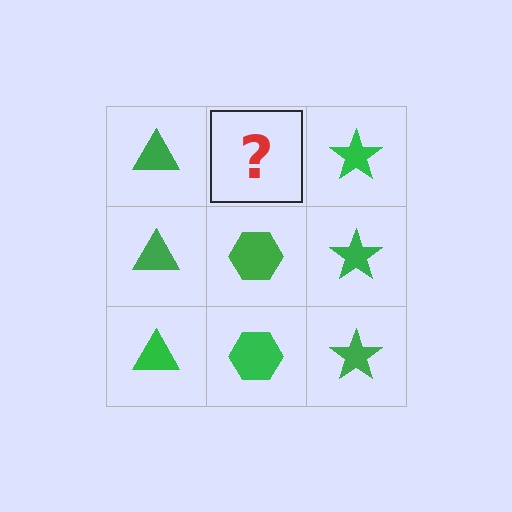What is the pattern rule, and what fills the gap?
The rule is that each column has a consistent shape. The gap should be filled with a green hexagon.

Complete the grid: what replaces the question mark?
The question mark should be replaced with a green hexagon.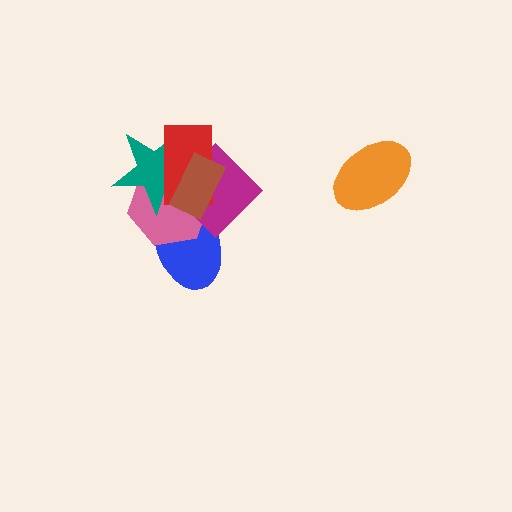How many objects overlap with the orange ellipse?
0 objects overlap with the orange ellipse.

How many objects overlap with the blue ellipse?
5 objects overlap with the blue ellipse.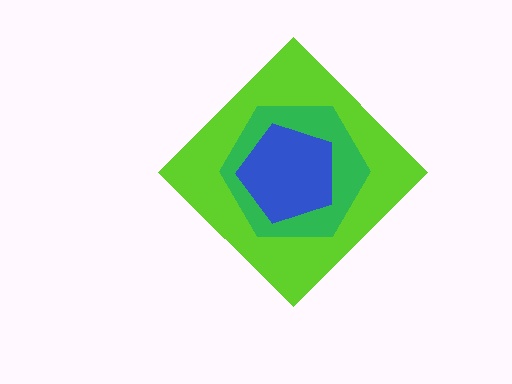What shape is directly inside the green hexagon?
The blue pentagon.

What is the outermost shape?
The lime diamond.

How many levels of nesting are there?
3.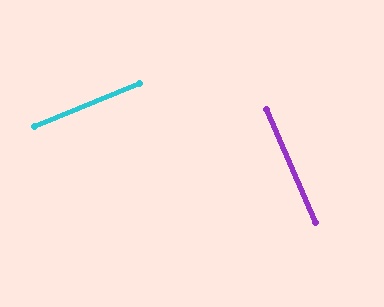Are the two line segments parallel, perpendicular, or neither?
Perpendicular — they meet at approximately 89°.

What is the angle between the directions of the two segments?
Approximately 89 degrees.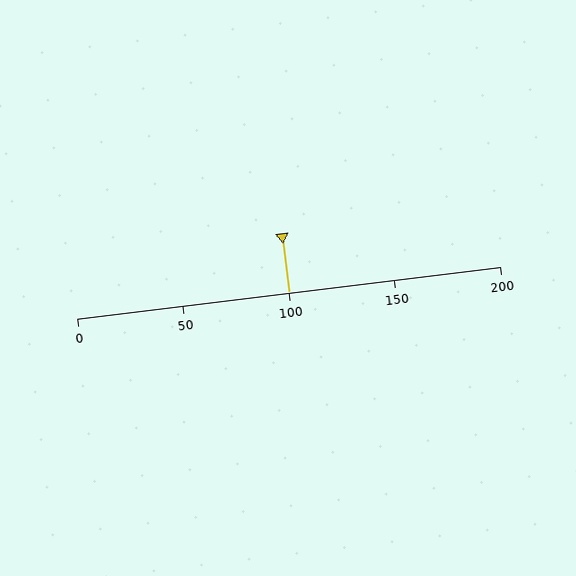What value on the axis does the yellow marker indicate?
The marker indicates approximately 100.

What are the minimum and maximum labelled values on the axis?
The axis runs from 0 to 200.